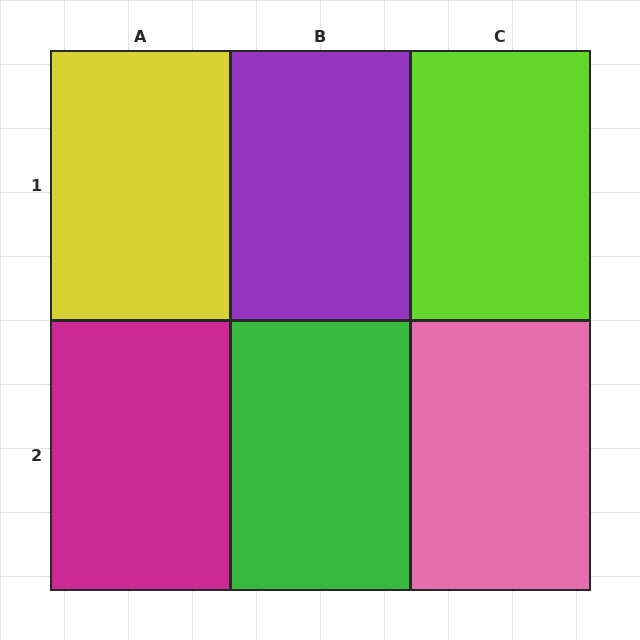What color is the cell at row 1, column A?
Yellow.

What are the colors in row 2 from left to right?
Magenta, green, pink.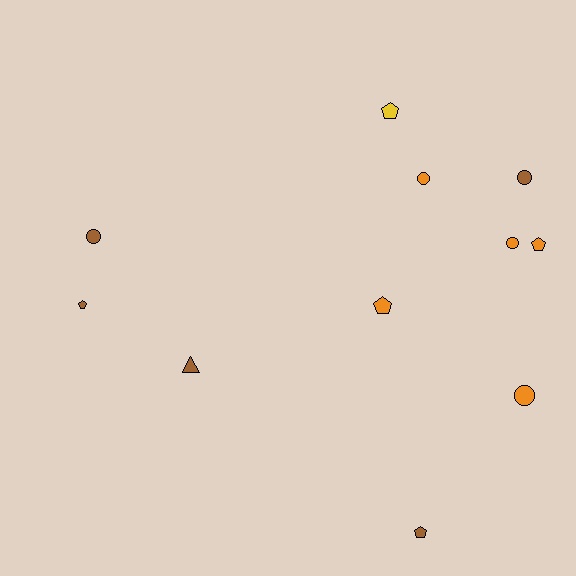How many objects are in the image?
There are 11 objects.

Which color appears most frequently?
Brown, with 5 objects.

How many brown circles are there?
There are 2 brown circles.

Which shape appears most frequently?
Circle, with 5 objects.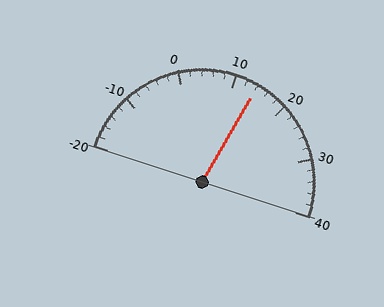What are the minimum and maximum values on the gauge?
The gauge ranges from -20 to 40.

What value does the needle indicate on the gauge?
The needle indicates approximately 14.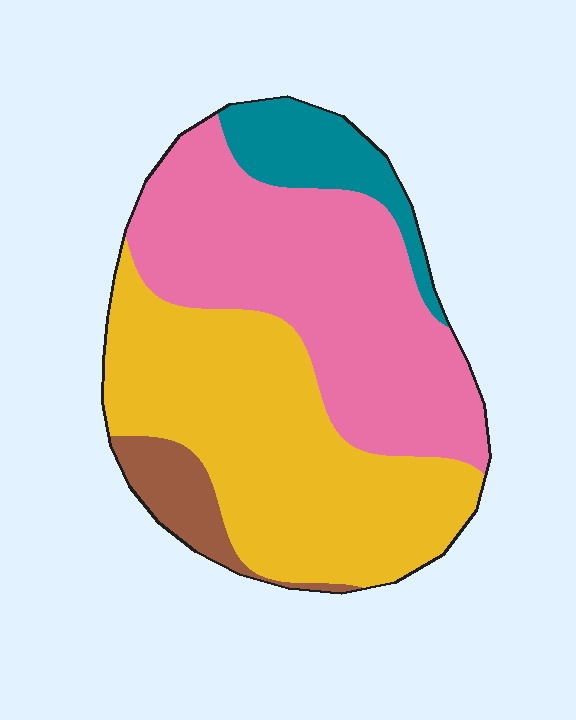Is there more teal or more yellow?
Yellow.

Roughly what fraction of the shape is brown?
Brown takes up about one tenth (1/10) of the shape.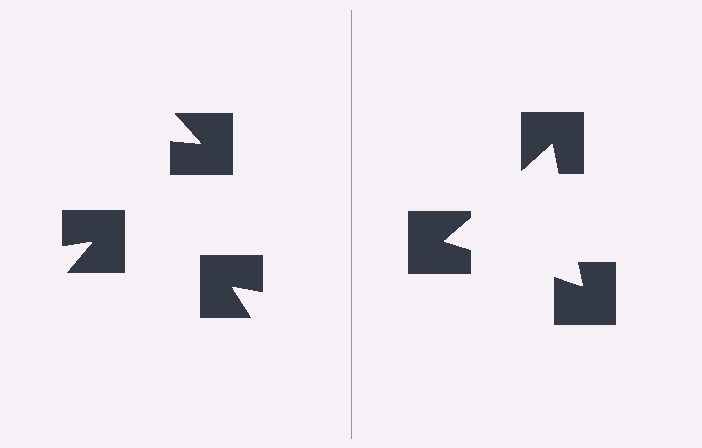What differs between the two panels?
The notched squares are positioned identically on both sides; only the wedge orientations differ. On the right they align to a triangle; on the left they are misaligned.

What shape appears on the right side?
An illusory triangle.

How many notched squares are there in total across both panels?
6 — 3 on each side.